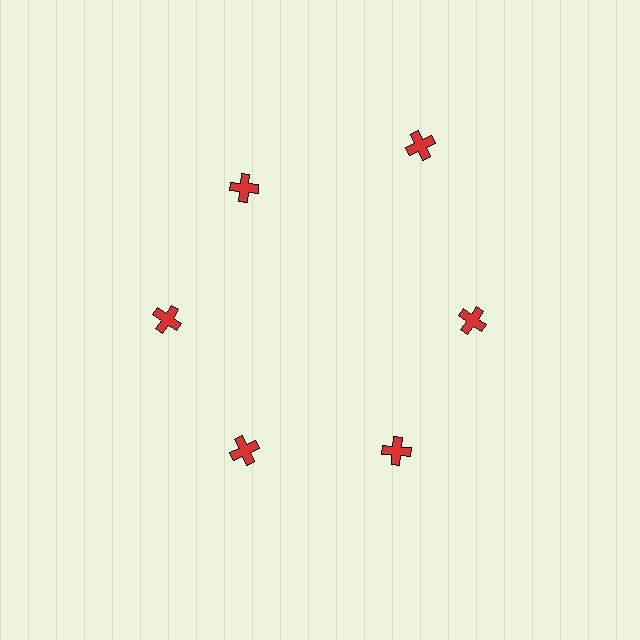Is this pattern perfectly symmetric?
No. The 6 red crosses are arranged in a ring, but one element near the 1 o'clock position is pushed outward from the center, breaking the 6-fold rotational symmetry.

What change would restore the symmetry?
The symmetry would be restored by moving it inward, back onto the ring so that all 6 crosses sit at equal angles and equal distance from the center.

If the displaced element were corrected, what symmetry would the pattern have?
It would have 6-fold rotational symmetry — the pattern would map onto itself every 60 degrees.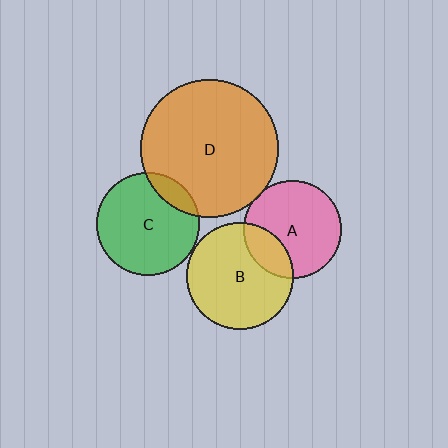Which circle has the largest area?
Circle D (orange).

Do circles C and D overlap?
Yes.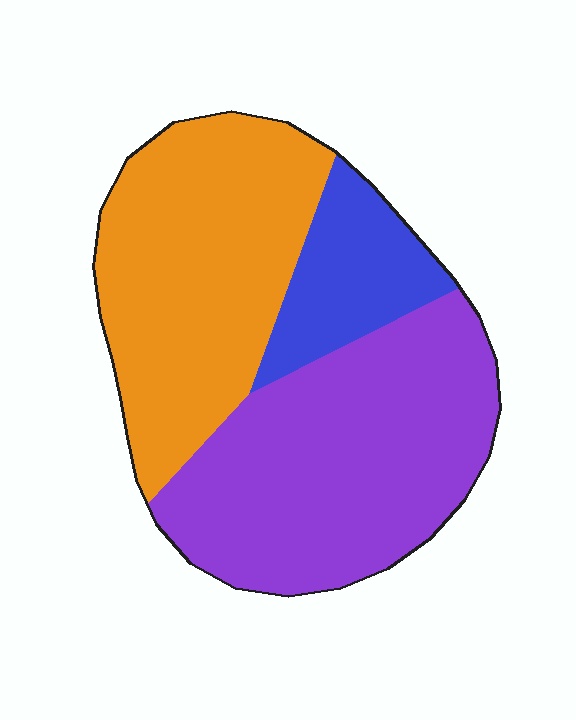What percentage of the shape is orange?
Orange covers about 40% of the shape.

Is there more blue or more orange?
Orange.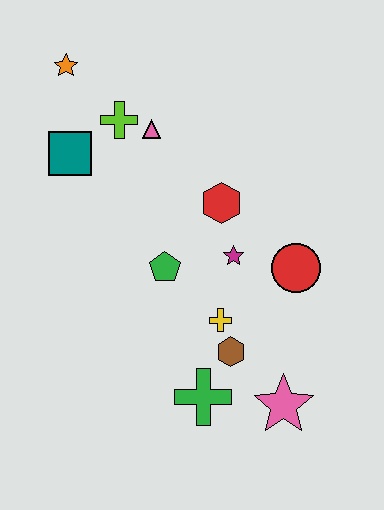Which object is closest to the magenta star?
The red hexagon is closest to the magenta star.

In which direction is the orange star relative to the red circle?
The orange star is to the left of the red circle.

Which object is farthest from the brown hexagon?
The orange star is farthest from the brown hexagon.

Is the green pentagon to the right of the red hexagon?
No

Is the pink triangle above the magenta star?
Yes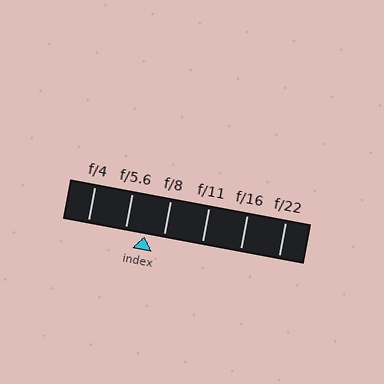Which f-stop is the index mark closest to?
The index mark is closest to f/8.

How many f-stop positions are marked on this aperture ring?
There are 6 f-stop positions marked.